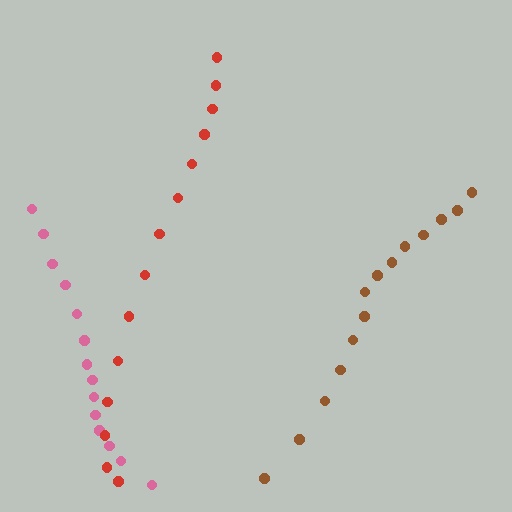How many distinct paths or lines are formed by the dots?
There are 3 distinct paths.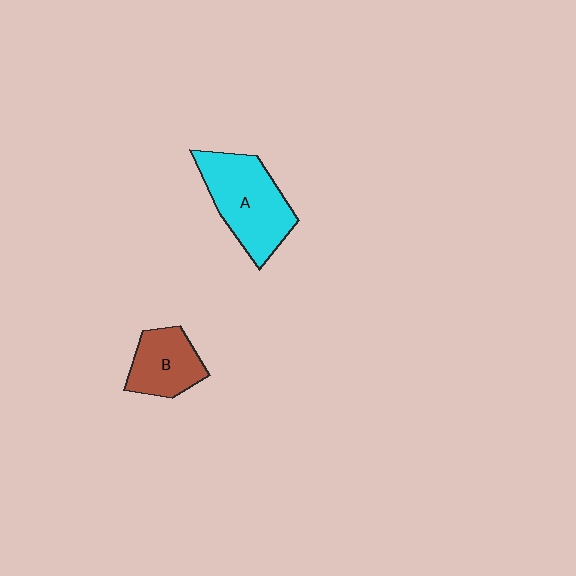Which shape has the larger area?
Shape A (cyan).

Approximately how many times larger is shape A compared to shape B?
Approximately 1.6 times.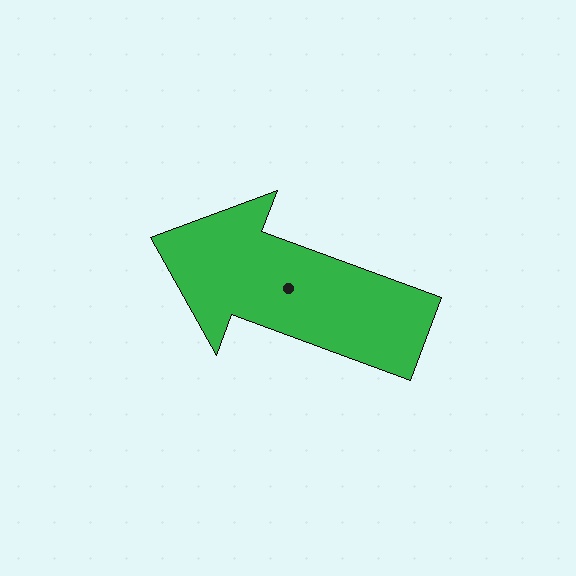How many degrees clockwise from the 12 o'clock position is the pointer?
Approximately 290 degrees.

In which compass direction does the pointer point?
West.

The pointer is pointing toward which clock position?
Roughly 10 o'clock.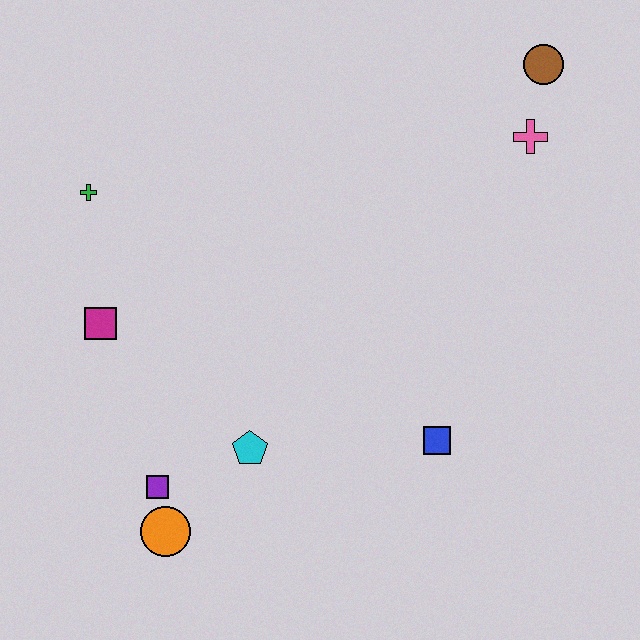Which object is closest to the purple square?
The orange circle is closest to the purple square.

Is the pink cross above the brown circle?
No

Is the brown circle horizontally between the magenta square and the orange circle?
No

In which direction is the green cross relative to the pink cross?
The green cross is to the left of the pink cross.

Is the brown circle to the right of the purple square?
Yes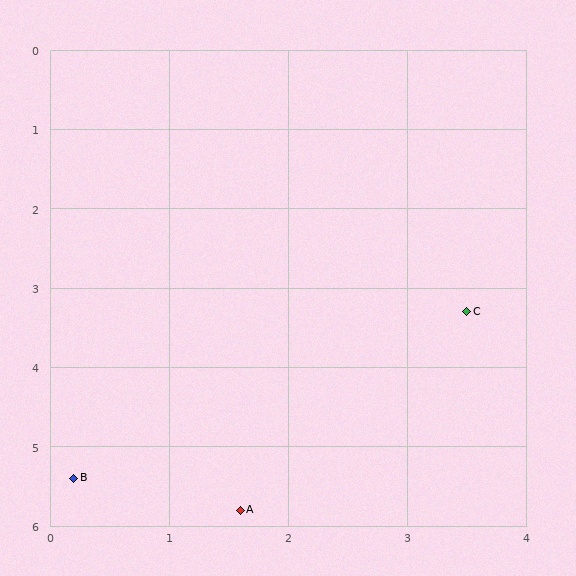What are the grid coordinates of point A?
Point A is at approximately (1.6, 5.8).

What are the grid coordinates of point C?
Point C is at approximately (3.5, 3.3).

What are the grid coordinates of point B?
Point B is at approximately (0.2, 5.4).